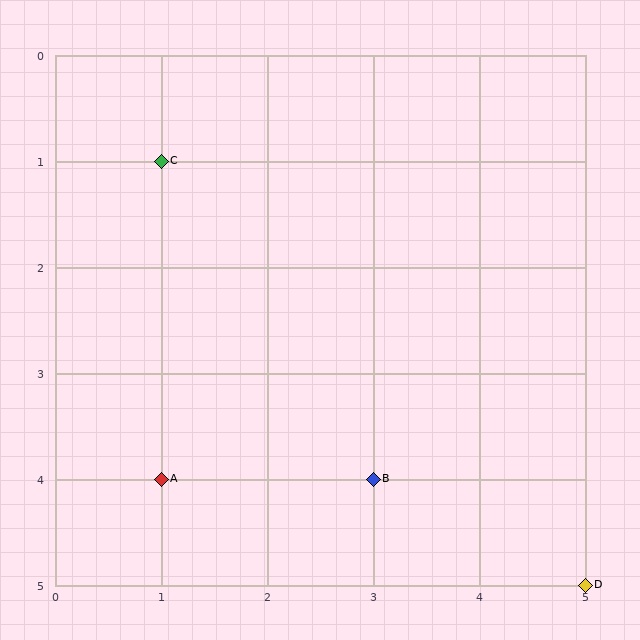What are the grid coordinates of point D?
Point D is at grid coordinates (5, 5).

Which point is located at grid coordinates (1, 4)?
Point A is at (1, 4).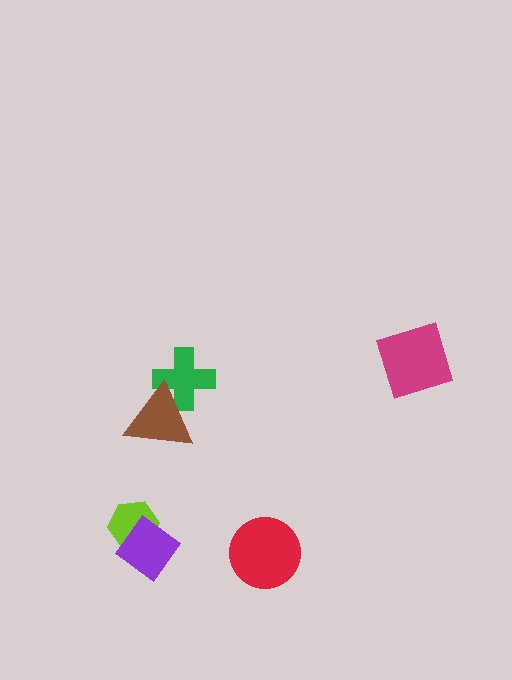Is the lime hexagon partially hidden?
Yes, it is partially covered by another shape.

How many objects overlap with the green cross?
1 object overlaps with the green cross.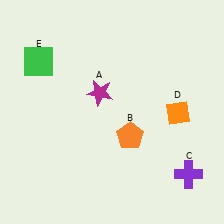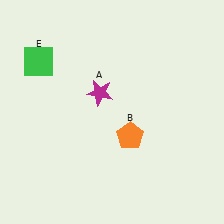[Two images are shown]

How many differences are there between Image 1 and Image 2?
There are 2 differences between the two images.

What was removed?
The orange diamond (D), the purple cross (C) were removed in Image 2.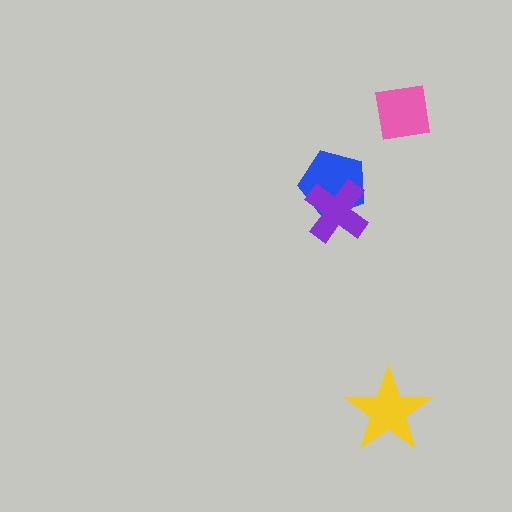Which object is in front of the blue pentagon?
The purple cross is in front of the blue pentagon.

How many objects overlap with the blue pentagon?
1 object overlaps with the blue pentagon.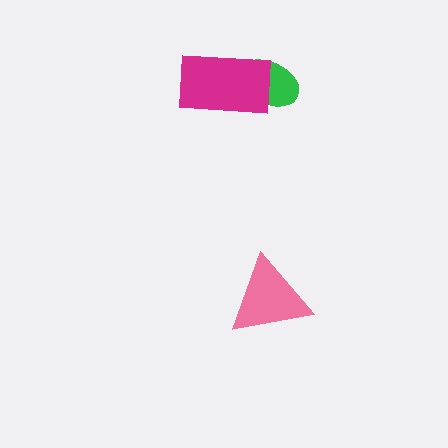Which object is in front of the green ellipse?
The magenta rectangle is in front of the green ellipse.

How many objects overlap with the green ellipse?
1 object overlaps with the green ellipse.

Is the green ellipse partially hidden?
Yes, it is partially covered by another shape.